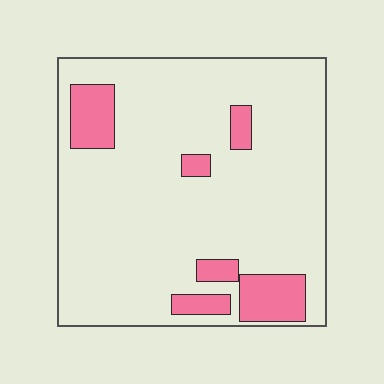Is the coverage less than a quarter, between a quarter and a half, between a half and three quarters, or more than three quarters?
Less than a quarter.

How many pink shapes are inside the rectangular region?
6.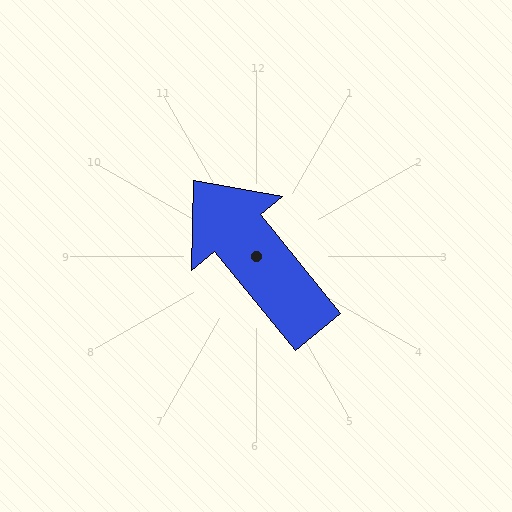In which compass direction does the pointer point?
Northwest.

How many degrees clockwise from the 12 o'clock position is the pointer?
Approximately 321 degrees.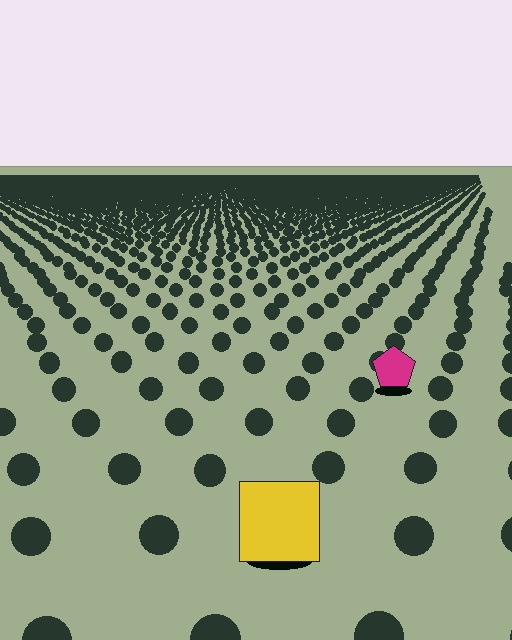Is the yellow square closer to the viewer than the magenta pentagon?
Yes. The yellow square is closer — you can tell from the texture gradient: the ground texture is coarser near it.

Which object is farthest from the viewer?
The magenta pentagon is farthest from the viewer. It appears smaller and the ground texture around it is denser.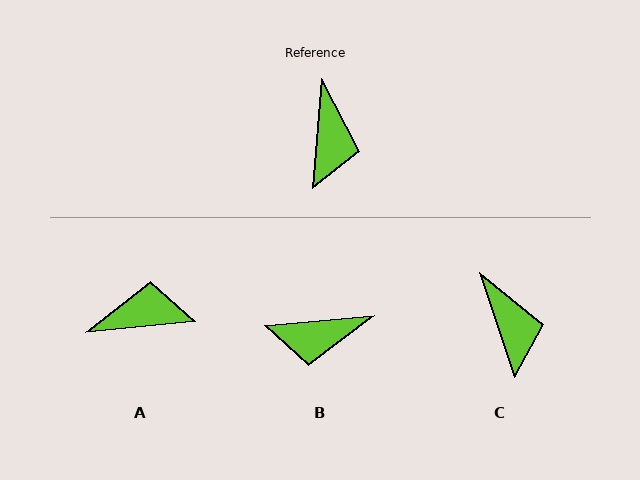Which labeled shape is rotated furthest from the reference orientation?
A, about 100 degrees away.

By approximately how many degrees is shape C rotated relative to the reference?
Approximately 23 degrees counter-clockwise.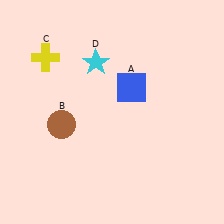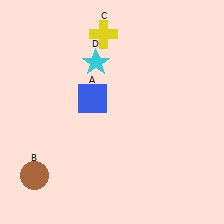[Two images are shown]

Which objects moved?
The objects that moved are: the blue square (A), the brown circle (B), the yellow cross (C).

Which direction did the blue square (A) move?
The blue square (A) moved left.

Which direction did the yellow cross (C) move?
The yellow cross (C) moved right.